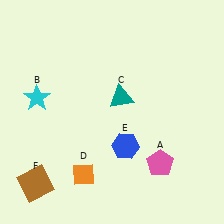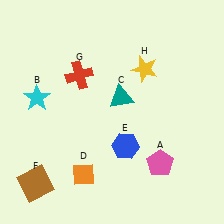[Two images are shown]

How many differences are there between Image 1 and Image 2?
There are 2 differences between the two images.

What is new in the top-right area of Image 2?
A yellow star (H) was added in the top-right area of Image 2.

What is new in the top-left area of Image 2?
A red cross (G) was added in the top-left area of Image 2.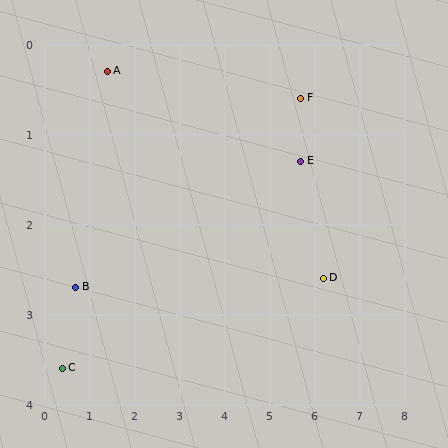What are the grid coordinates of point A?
Point A is at approximately (1.4, 0.3).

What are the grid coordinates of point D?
Point D is at approximately (6.2, 2.6).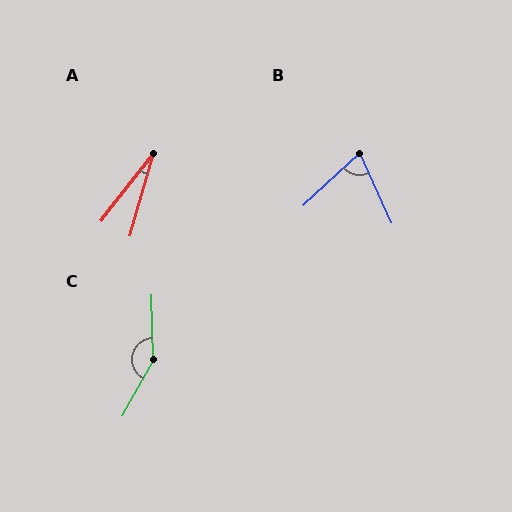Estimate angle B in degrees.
Approximately 72 degrees.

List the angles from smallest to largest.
A (22°), B (72°), C (150°).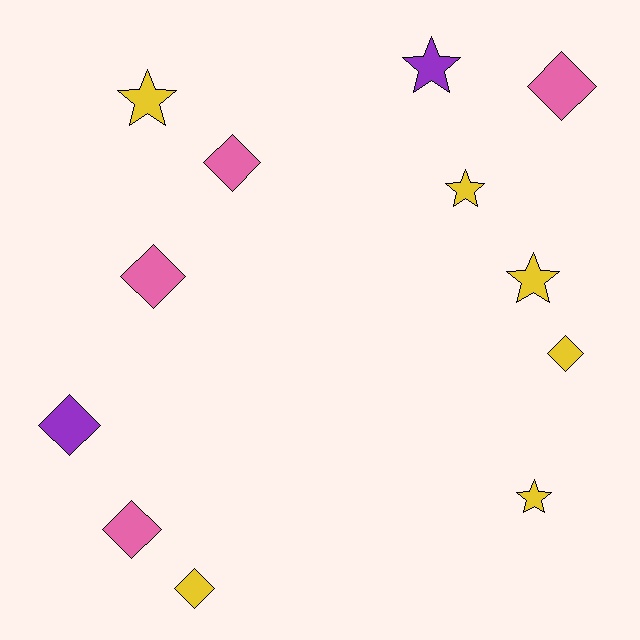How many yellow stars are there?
There are 4 yellow stars.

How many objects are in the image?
There are 12 objects.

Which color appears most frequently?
Yellow, with 6 objects.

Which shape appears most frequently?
Diamond, with 7 objects.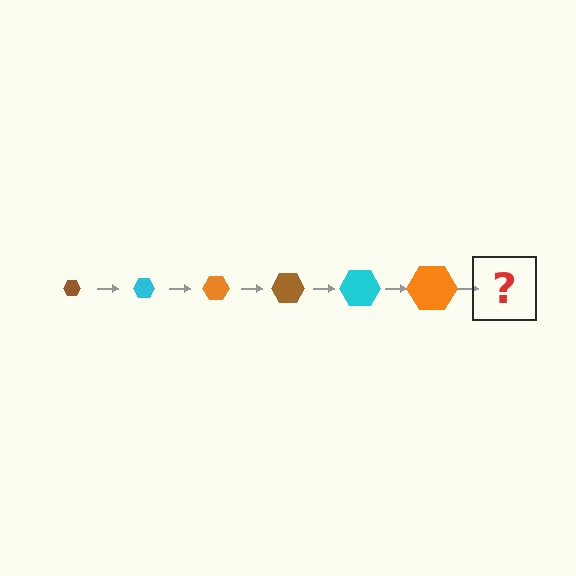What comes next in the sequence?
The next element should be a brown hexagon, larger than the previous one.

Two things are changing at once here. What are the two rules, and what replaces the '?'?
The two rules are that the hexagon grows larger each step and the color cycles through brown, cyan, and orange. The '?' should be a brown hexagon, larger than the previous one.